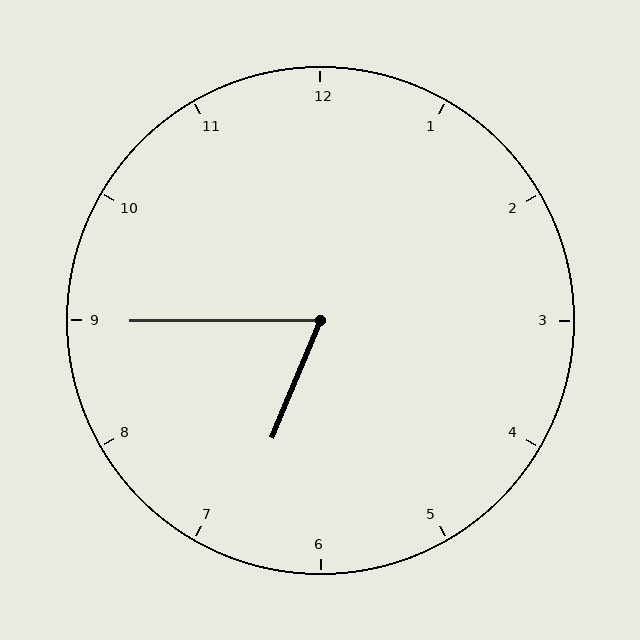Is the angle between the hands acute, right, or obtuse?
It is acute.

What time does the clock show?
6:45.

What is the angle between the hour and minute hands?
Approximately 68 degrees.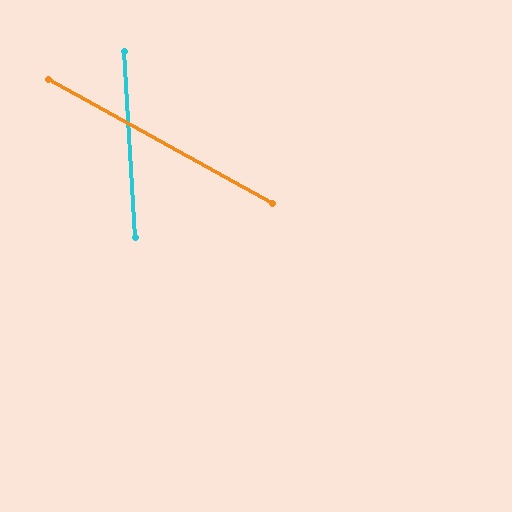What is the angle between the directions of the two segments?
Approximately 57 degrees.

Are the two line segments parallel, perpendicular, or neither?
Neither parallel nor perpendicular — they differ by about 57°.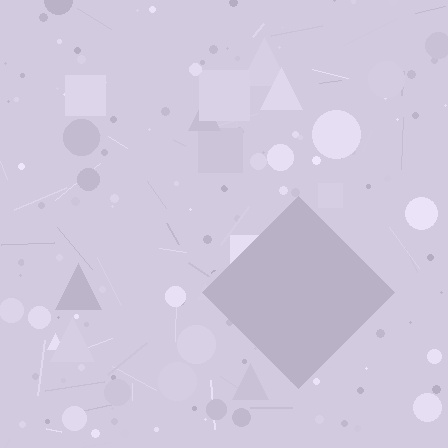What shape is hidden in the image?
A diamond is hidden in the image.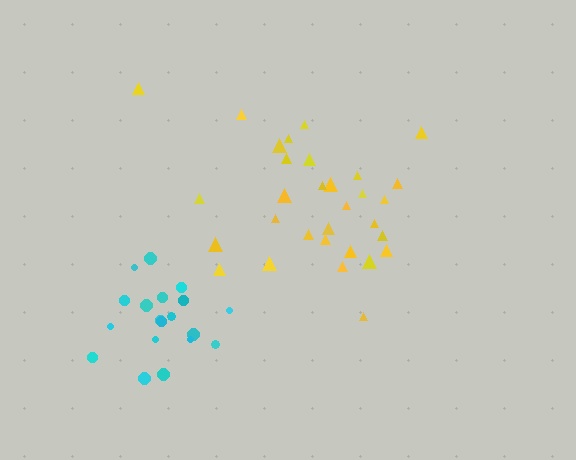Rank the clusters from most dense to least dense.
cyan, yellow.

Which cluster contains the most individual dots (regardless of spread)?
Yellow (31).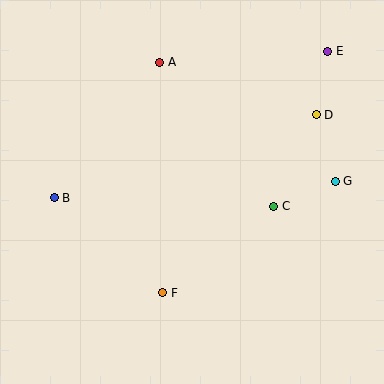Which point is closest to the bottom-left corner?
Point F is closest to the bottom-left corner.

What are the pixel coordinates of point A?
Point A is at (160, 62).